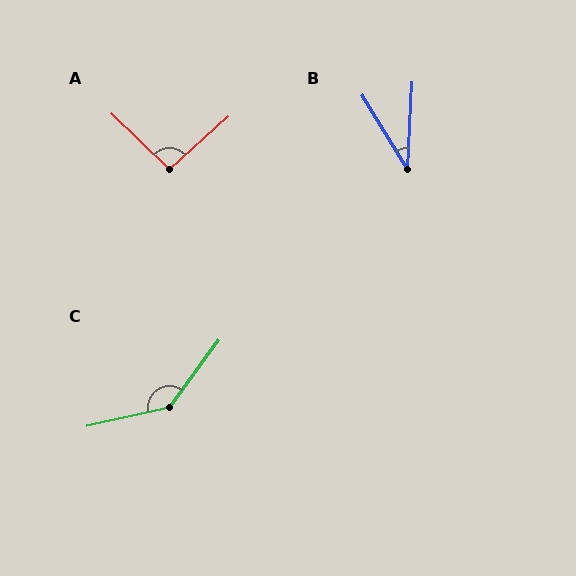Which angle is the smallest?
B, at approximately 34 degrees.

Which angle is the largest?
C, at approximately 139 degrees.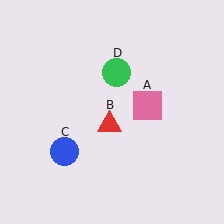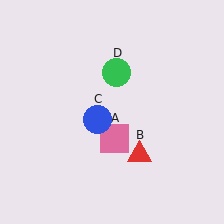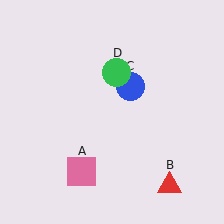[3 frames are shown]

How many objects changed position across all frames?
3 objects changed position: pink square (object A), red triangle (object B), blue circle (object C).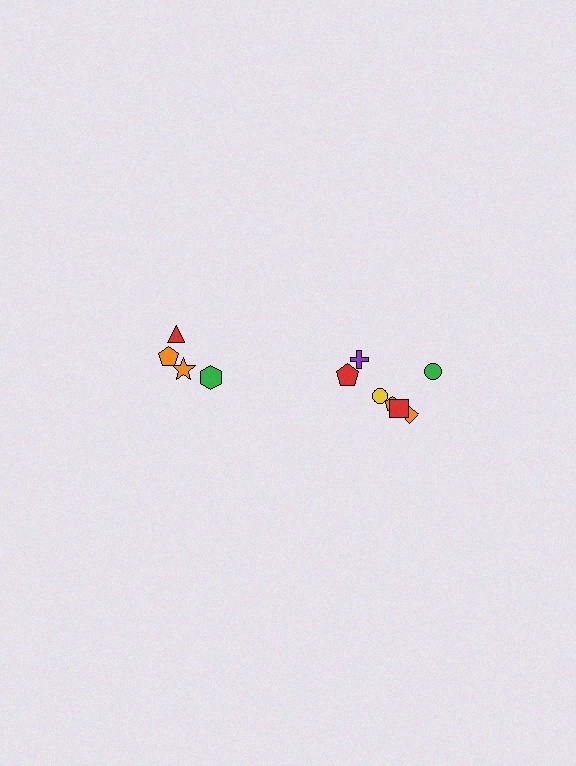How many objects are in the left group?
There are 4 objects.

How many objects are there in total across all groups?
There are 11 objects.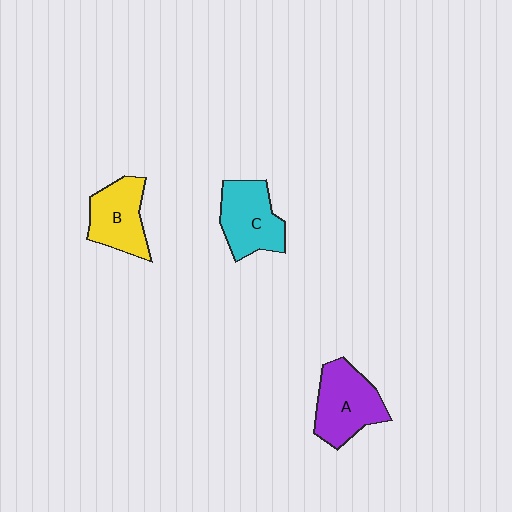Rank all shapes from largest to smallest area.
From largest to smallest: A (purple), C (cyan), B (yellow).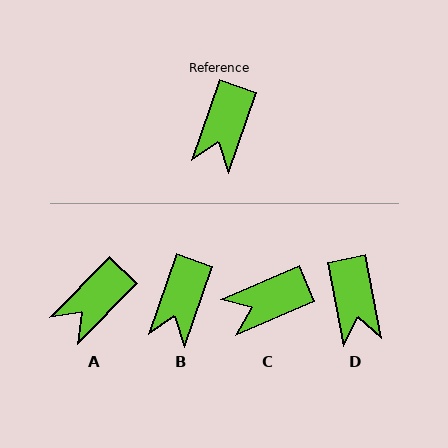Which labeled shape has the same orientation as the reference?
B.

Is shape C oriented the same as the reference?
No, it is off by about 48 degrees.